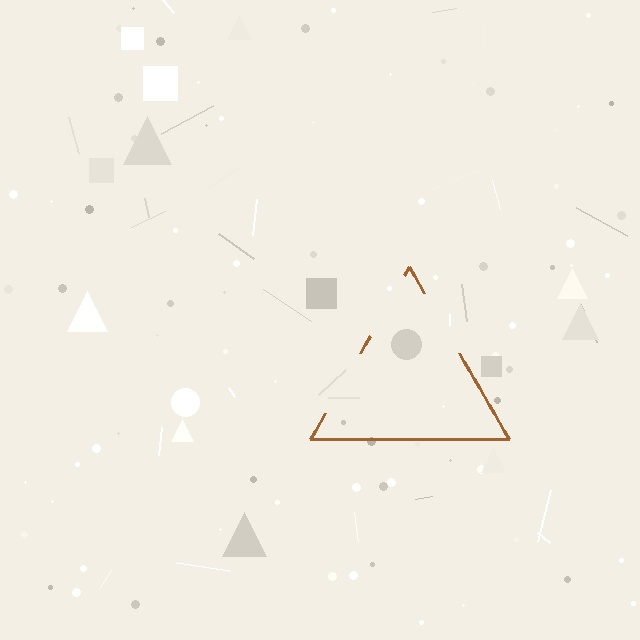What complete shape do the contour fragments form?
The contour fragments form a triangle.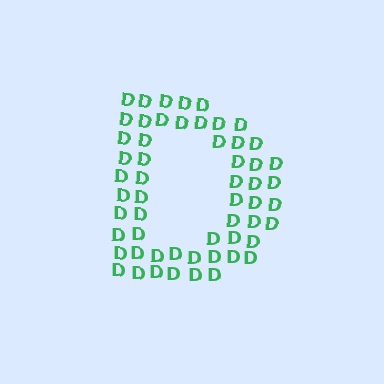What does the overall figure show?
The overall figure shows the letter D.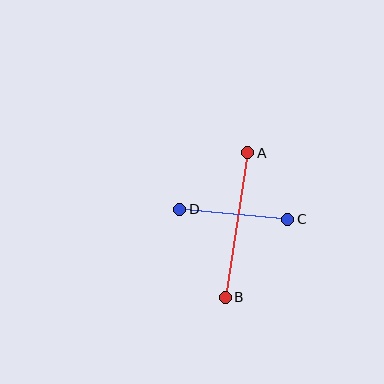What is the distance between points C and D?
The distance is approximately 108 pixels.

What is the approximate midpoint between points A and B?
The midpoint is at approximately (236, 225) pixels.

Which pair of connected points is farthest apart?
Points A and B are farthest apart.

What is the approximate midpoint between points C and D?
The midpoint is at approximately (234, 214) pixels.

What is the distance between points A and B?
The distance is approximately 146 pixels.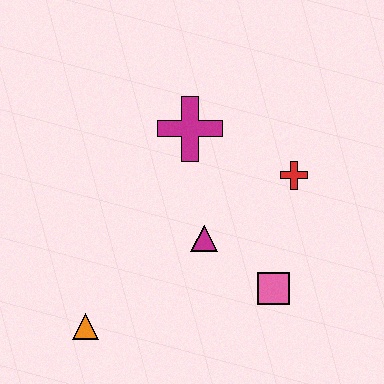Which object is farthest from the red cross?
The orange triangle is farthest from the red cross.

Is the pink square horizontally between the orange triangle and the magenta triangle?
No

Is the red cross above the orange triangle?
Yes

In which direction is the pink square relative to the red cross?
The pink square is below the red cross.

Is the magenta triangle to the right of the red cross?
No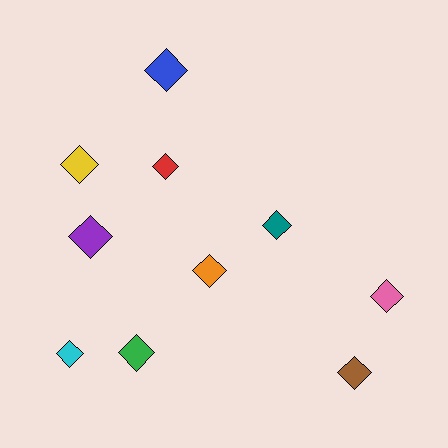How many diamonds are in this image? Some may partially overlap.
There are 10 diamonds.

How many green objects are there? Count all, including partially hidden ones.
There is 1 green object.